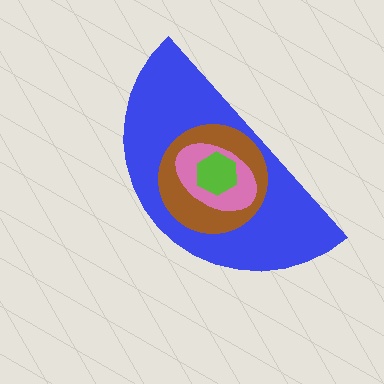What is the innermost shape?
The lime hexagon.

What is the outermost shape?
The blue semicircle.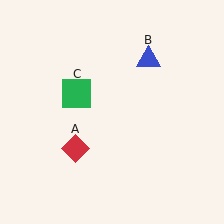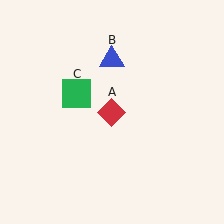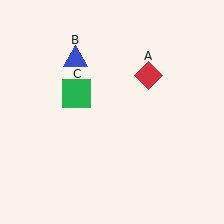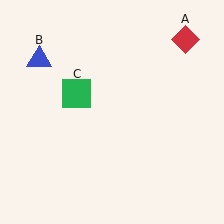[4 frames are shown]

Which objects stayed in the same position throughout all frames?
Green square (object C) remained stationary.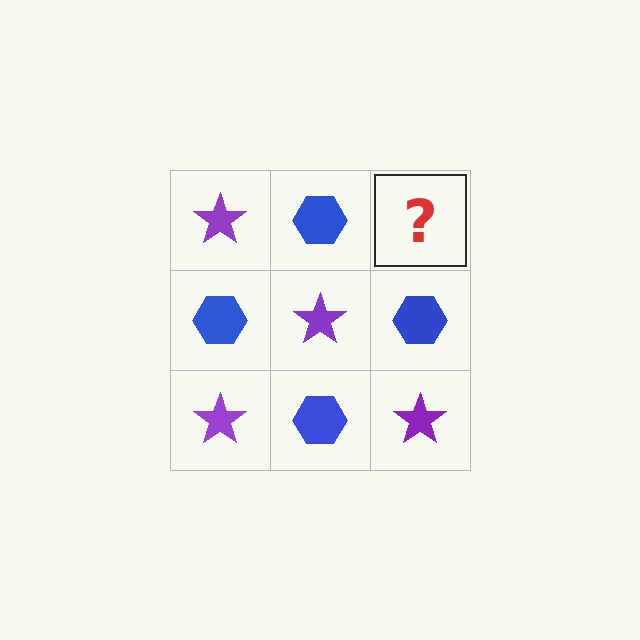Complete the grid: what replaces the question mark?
The question mark should be replaced with a purple star.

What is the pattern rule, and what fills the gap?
The rule is that it alternates purple star and blue hexagon in a checkerboard pattern. The gap should be filled with a purple star.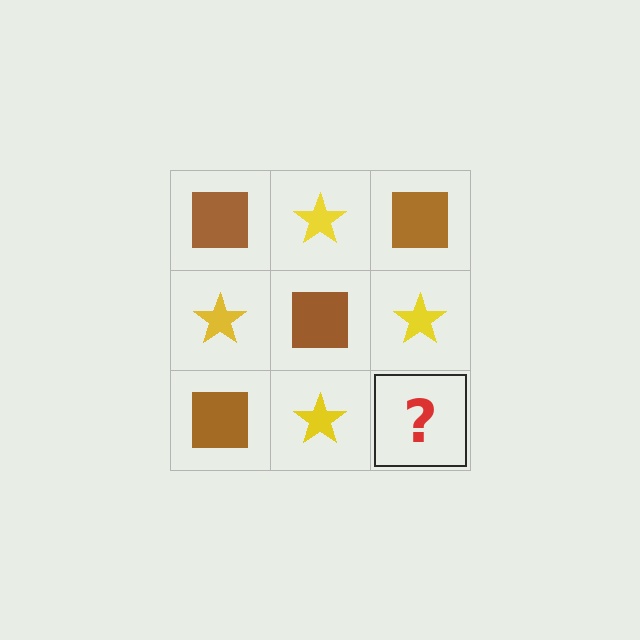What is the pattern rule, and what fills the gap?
The rule is that it alternates brown square and yellow star in a checkerboard pattern. The gap should be filled with a brown square.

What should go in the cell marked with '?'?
The missing cell should contain a brown square.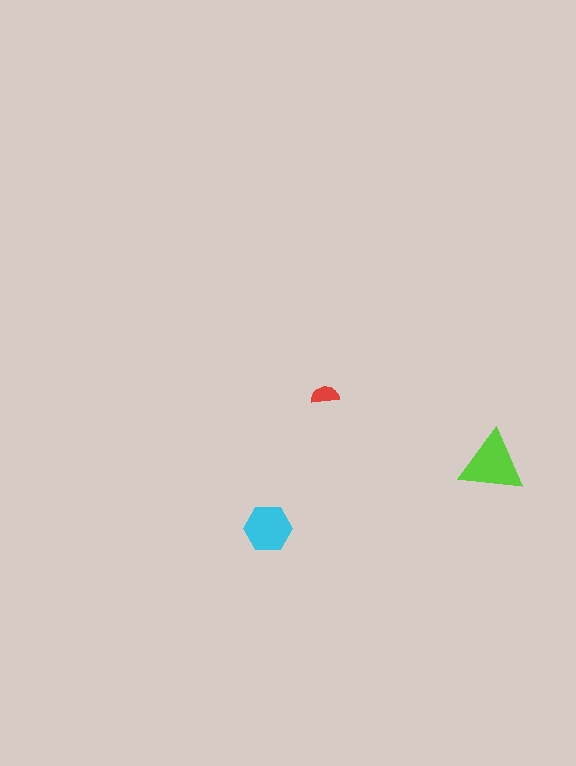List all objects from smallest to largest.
The red semicircle, the cyan hexagon, the lime triangle.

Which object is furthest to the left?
The cyan hexagon is leftmost.